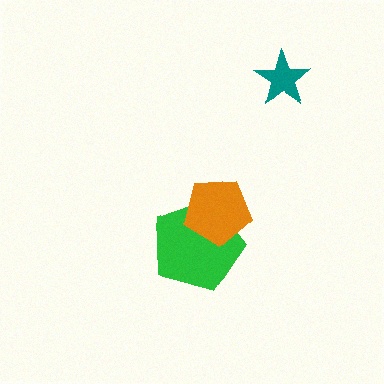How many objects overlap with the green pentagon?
1 object overlaps with the green pentagon.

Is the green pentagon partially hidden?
Yes, it is partially covered by another shape.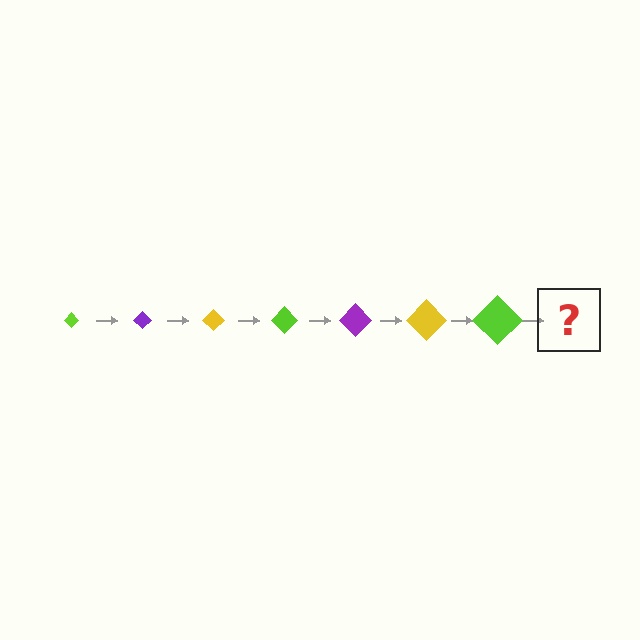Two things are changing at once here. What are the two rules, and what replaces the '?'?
The two rules are that the diamond grows larger each step and the color cycles through lime, purple, and yellow. The '?' should be a purple diamond, larger than the previous one.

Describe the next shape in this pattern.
It should be a purple diamond, larger than the previous one.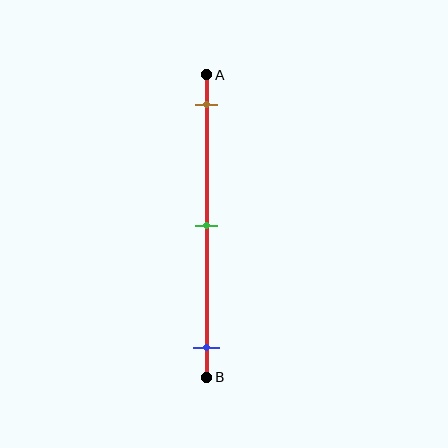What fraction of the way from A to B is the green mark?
The green mark is approximately 50% (0.5) of the way from A to B.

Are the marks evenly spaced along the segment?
Yes, the marks are approximately evenly spaced.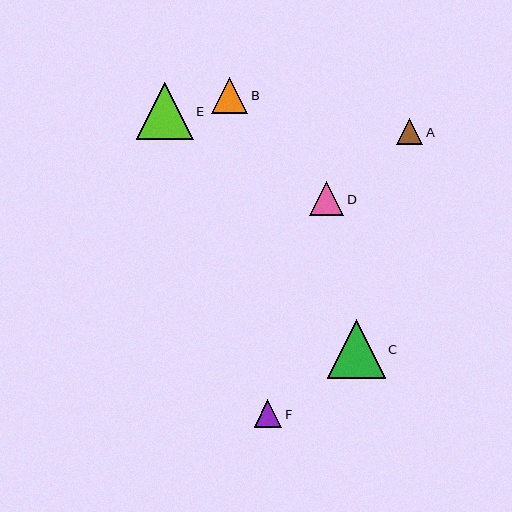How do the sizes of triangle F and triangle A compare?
Triangle F and triangle A are approximately the same size.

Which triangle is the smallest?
Triangle A is the smallest with a size of approximately 26 pixels.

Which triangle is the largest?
Triangle C is the largest with a size of approximately 58 pixels.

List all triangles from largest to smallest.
From largest to smallest: C, E, B, D, F, A.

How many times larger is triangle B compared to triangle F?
Triangle B is approximately 1.3 times the size of triangle F.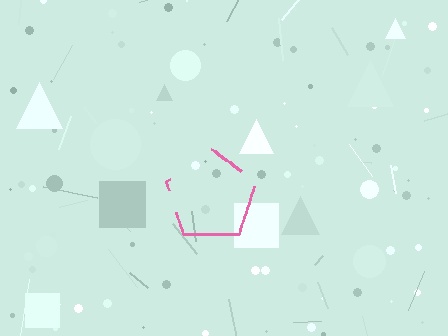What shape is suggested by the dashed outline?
The dashed outline suggests a pentagon.